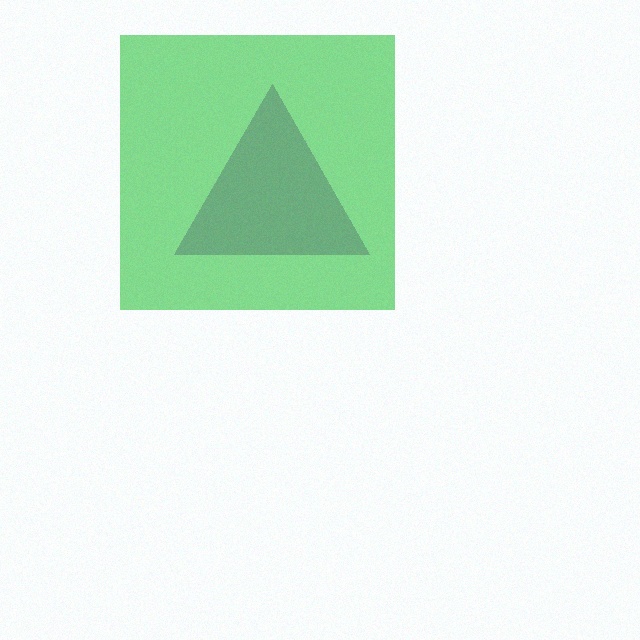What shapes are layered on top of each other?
The layered shapes are: a purple triangle, a green square.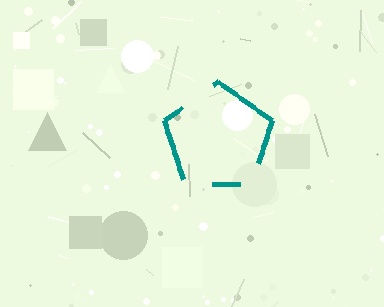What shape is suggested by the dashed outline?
The dashed outline suggests a pentagon.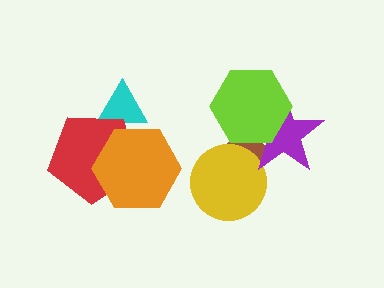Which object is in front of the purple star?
The lime hexagon is in front of the purple star.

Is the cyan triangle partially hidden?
Yes, it is partially covered by another shape.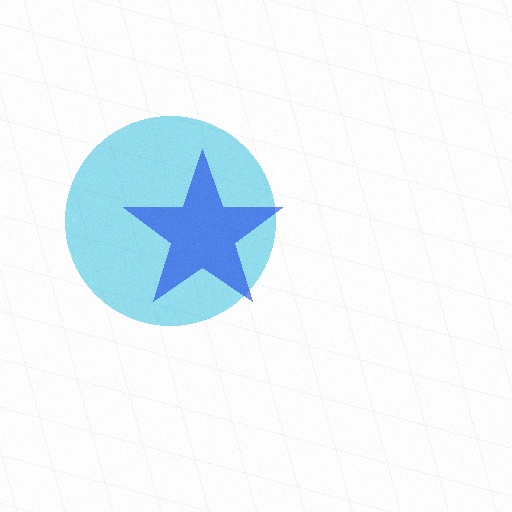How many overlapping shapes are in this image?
There are 2 overlapping shapes in the image.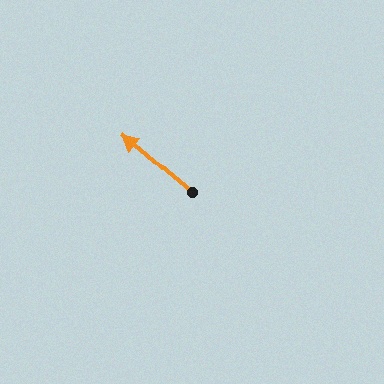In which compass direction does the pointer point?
Northwest.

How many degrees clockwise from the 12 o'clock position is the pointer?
Approximately 310 degrees.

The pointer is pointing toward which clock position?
Roughly 10 o'clock.